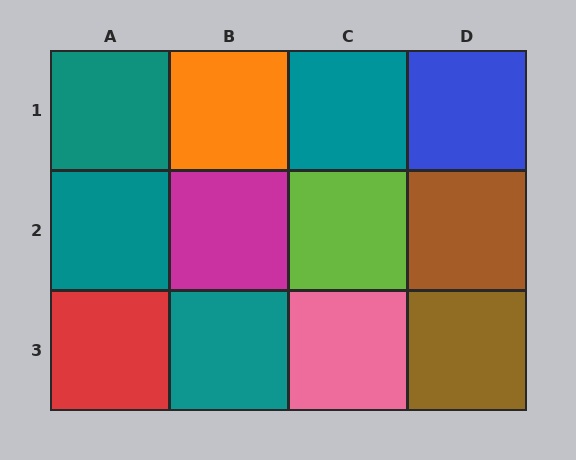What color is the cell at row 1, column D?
Blue.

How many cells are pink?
1 cell is pink.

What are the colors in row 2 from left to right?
Teal, magenta, lime, brown.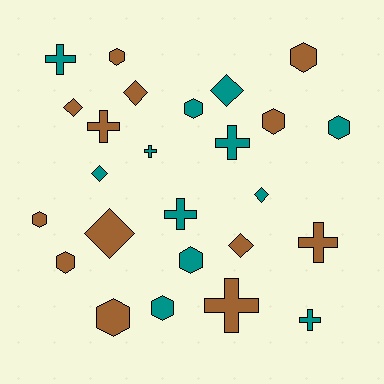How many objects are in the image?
There are 25 objects.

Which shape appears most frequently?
Hexagon, with 10 objects.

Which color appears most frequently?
Brown, with 13 objects.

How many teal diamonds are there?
There are 3 teal diamonds.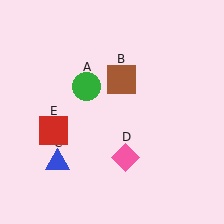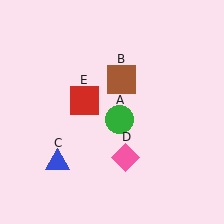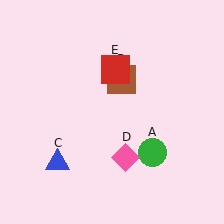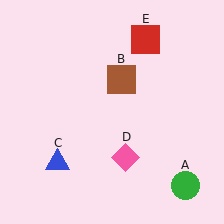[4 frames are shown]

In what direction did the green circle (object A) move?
The green circle (object A) moved down and to the right.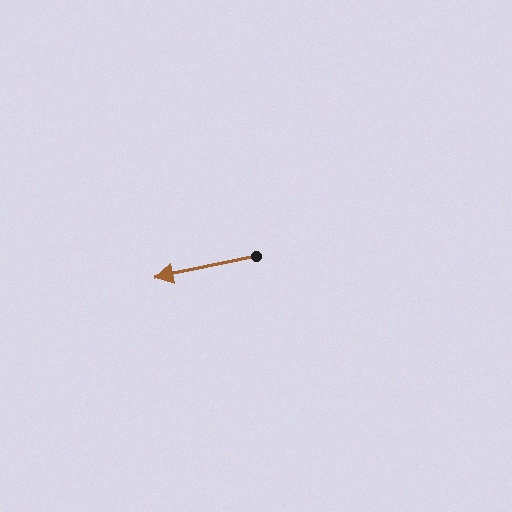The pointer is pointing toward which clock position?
Roughly 9 o'clock.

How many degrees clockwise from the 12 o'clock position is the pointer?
Approximately 258 degrees.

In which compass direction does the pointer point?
West.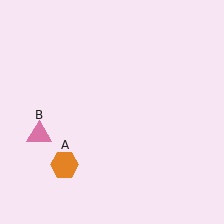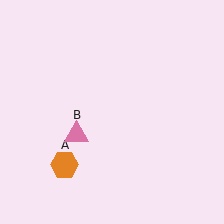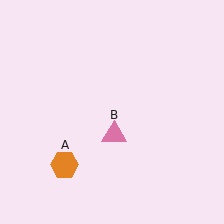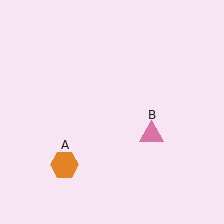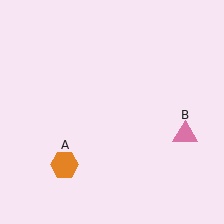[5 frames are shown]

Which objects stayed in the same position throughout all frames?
Orange hexagon (object A) remained stationary.